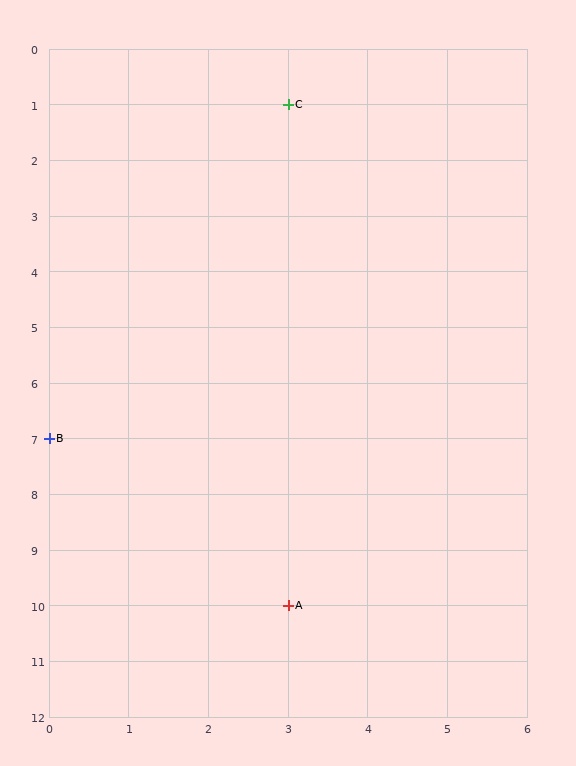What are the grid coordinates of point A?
Point A is at grid coordinates (3, 10).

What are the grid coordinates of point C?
Point C is at grid coordinates (3, 1).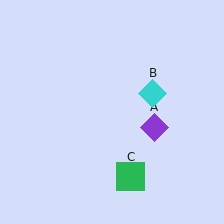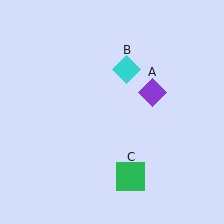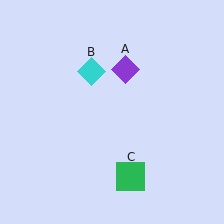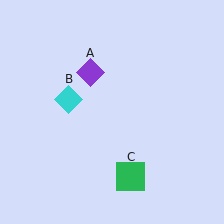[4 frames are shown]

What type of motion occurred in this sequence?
The purple diamond (object A), cyan diamond (object B) rotated counterclockwise around the center of the scene.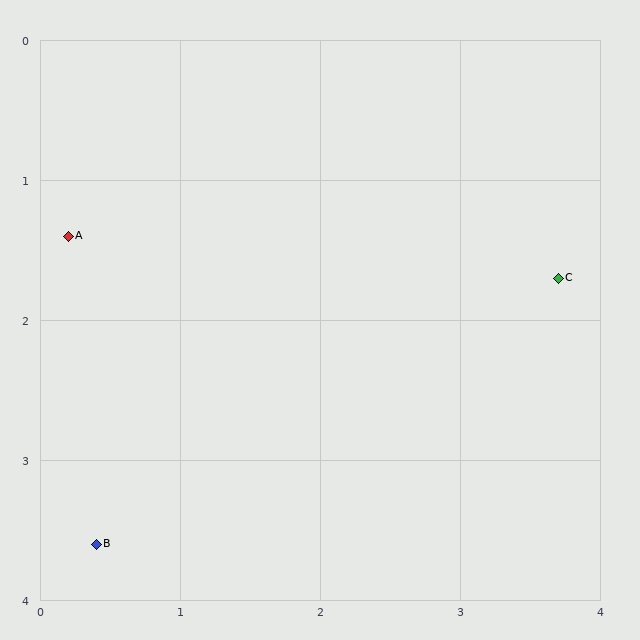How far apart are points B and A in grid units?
Points B and A are about 2.2 grid units apart.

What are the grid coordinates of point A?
Point A is at approximately (0.2, 1.4).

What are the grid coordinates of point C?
Point C is at approximately (3.7, 1.7).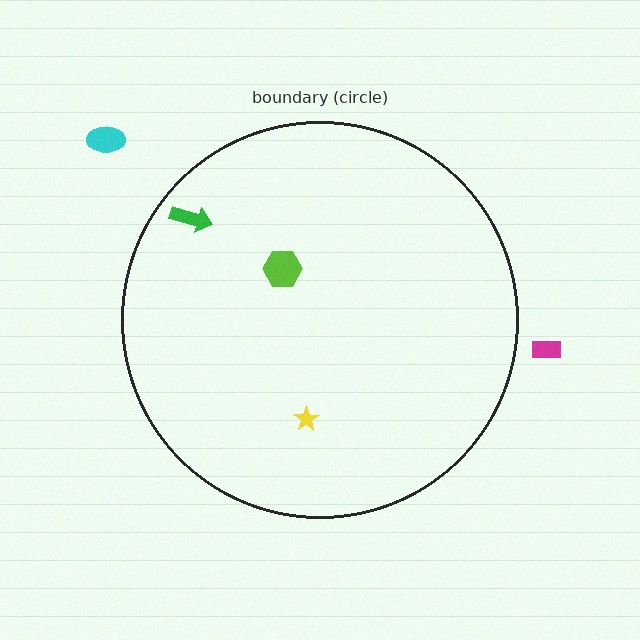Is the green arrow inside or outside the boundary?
Inside.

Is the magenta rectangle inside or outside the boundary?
Outside.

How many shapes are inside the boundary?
3 inside, 2 outside.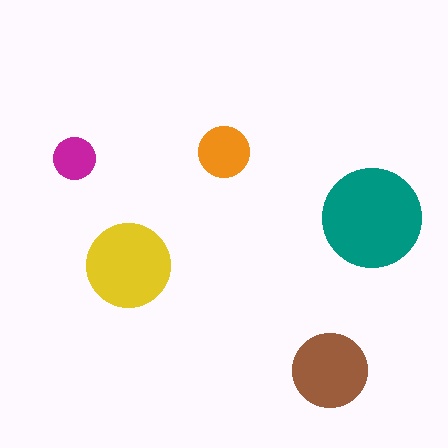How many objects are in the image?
There are 5 objects in the image.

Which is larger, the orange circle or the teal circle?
The teal one.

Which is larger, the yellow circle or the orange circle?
The yellow one.